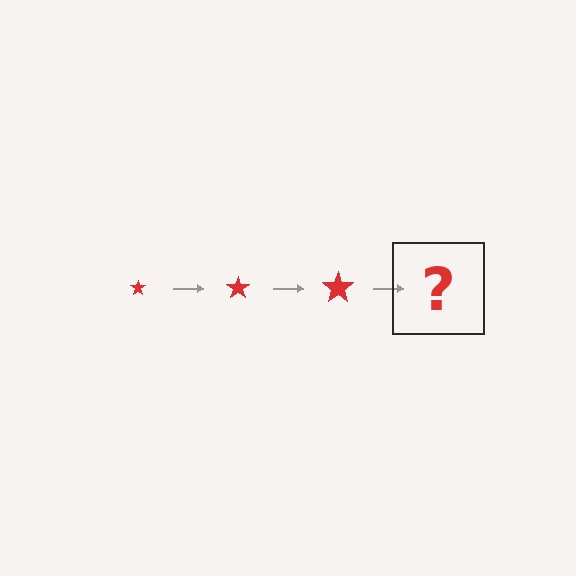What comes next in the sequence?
The next element should be a red star, larger than the previous one.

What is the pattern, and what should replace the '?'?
The pattern is that the star gets progressively larger each step. The '?' should be a red star, larger than the previous one.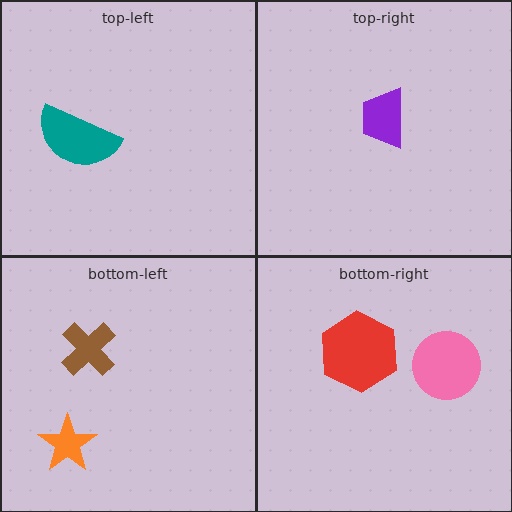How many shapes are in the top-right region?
1.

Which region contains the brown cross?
The bottom-left region.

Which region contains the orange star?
The bottom-left region.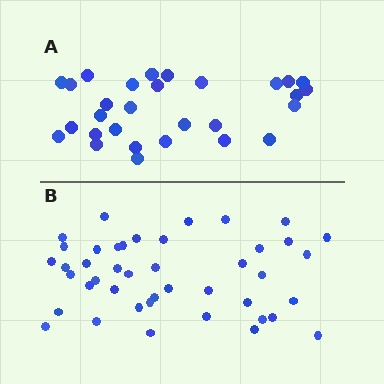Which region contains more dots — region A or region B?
Region B (the bottom region) has more dots.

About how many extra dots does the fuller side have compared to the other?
Region B has approximately 15 more dots than region A.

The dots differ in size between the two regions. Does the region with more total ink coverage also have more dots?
No. Region A has more total ink coverage because its dots are larger, but region B actually contains more individual dots. Total area can be misleading — the number of items is what matters here.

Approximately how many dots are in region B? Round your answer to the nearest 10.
About 40 dots. (The exact count is 43, which rounds to 40.)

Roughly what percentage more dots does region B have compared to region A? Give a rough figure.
About 50% more.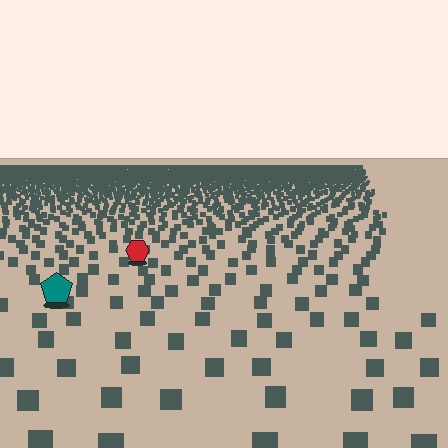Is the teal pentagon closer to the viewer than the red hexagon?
Yes. The teal pentagon is closer — you can tell from the texture gradient: the ground texture is coarser near it.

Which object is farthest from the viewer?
The red hexagon is farthest from the viewer. It appears smaller and the ground texture around it is denser.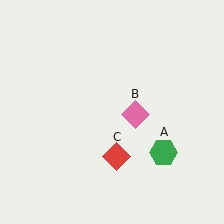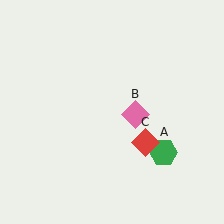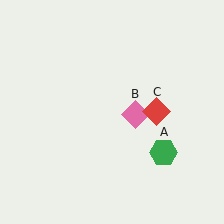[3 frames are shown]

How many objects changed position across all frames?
1 object changed position: red diamond (object C).